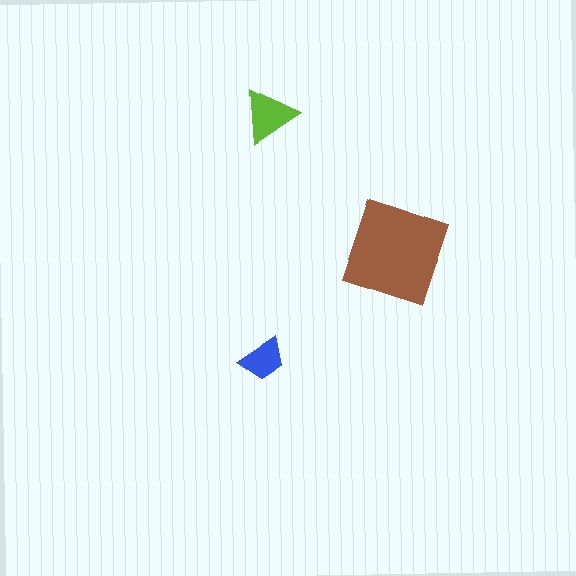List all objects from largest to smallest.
The brown square, the lime triangle, the blue trapezoid.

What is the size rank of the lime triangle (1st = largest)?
2nd.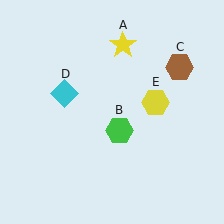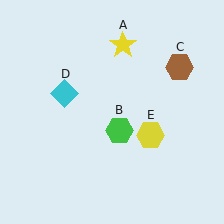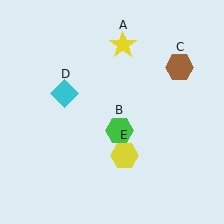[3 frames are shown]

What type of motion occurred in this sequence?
The yellow hexagon (object E) rotated clockwise around the center of the scene.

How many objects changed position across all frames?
1 object changed position: yellow hexagon (object E).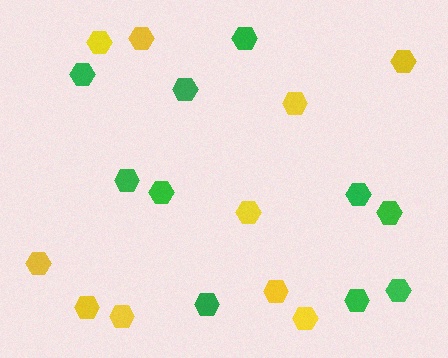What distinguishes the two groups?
There are 2 groups: one group of green hexagons (10) and one group of yellow hexagons (10).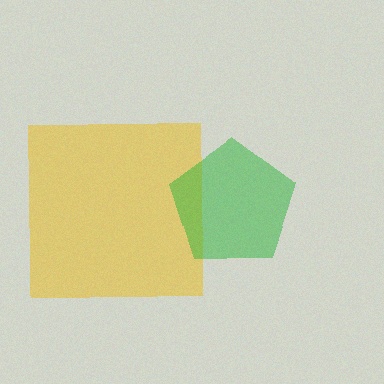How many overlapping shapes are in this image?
There are 2 overlapping shapes in the image.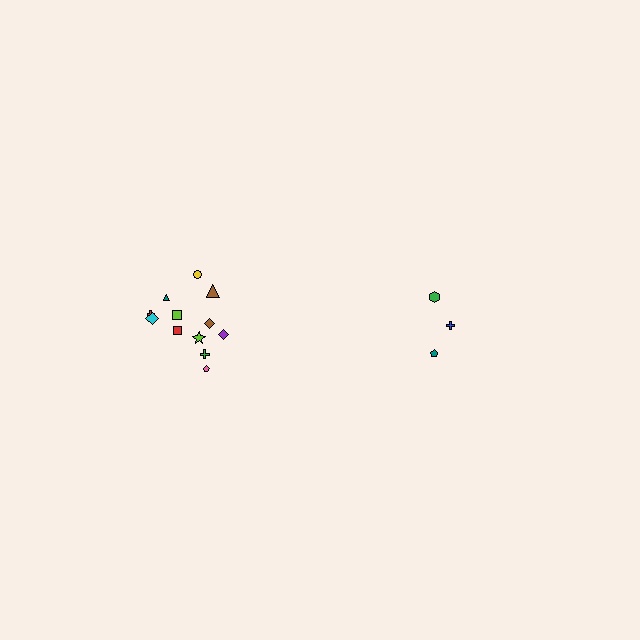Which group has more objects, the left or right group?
The left group.